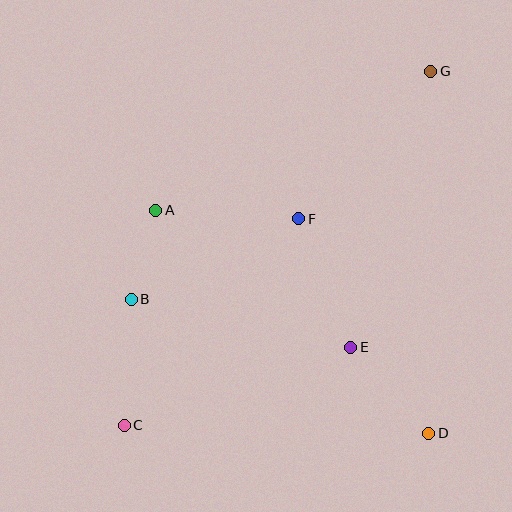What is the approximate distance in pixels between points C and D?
The distance between C and D is approximately 305 pixels.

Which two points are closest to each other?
Points A and B are closest to each other.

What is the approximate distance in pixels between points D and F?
The distance between D and F is approximately 251 pixels.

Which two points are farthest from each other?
Points C and G are farthest from each other.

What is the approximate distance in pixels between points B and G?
The distance between B and G is approximately 376 pixels.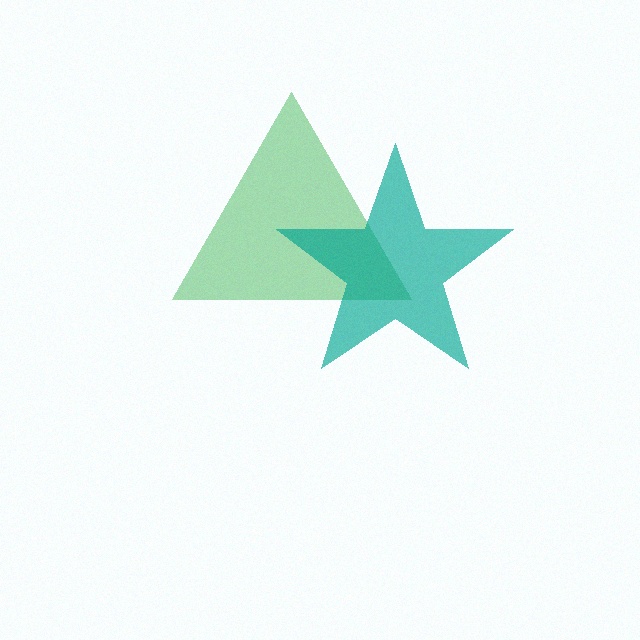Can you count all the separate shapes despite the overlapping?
Yes, there are 2 separate shapes.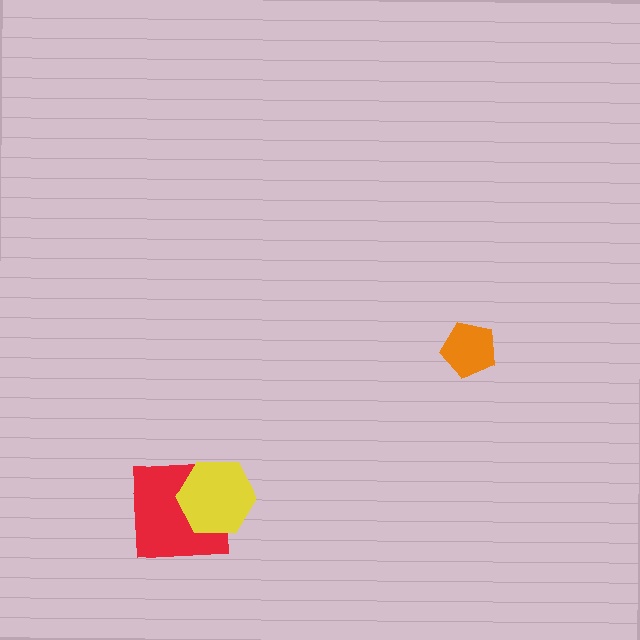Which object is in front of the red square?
The yellow hexagon is in front of the red square.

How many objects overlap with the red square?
1 object overlaps with the red square.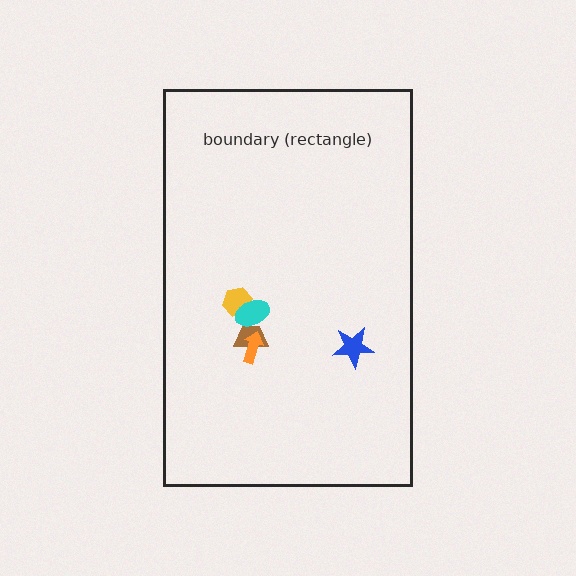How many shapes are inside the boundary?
5 inside, 0 outside.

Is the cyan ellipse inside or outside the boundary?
Inside.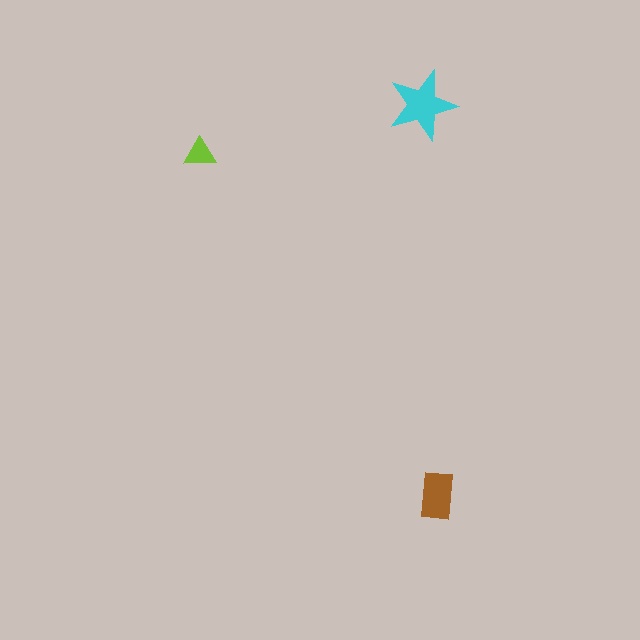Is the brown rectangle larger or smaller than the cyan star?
Smaller.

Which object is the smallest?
The lime triangle.